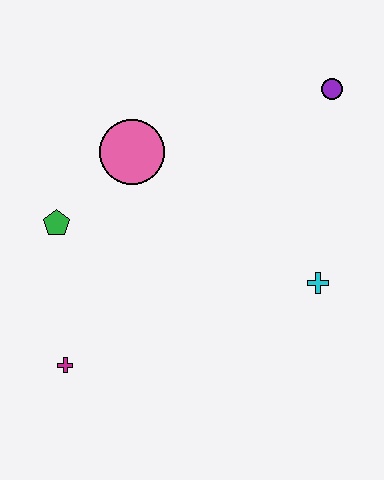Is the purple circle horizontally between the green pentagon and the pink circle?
No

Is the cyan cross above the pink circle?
No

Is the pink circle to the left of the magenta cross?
No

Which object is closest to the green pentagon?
The pink circle is closest to the green pentagon.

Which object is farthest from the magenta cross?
The purple circle is farthest from the magenta cross.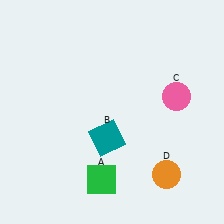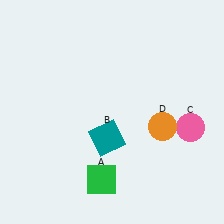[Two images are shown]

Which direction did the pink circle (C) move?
The pink circle (C) moved down.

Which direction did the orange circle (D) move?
The orange circle (D) moved up.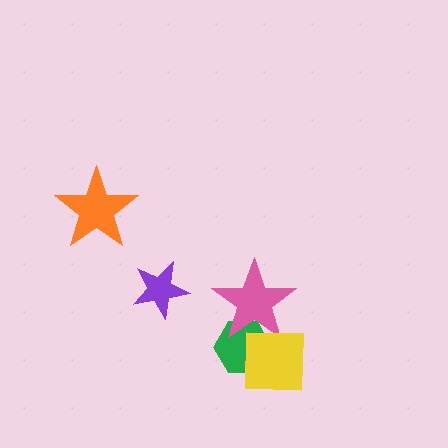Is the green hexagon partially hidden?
Yes, it is partially covered by another shape.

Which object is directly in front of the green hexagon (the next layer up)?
The pink star is directly in front of the green hexagon.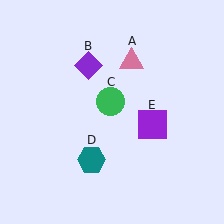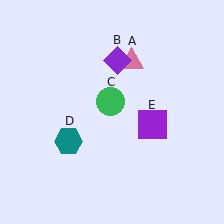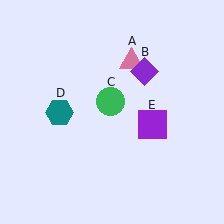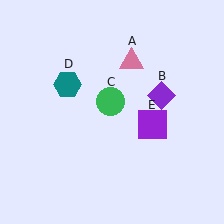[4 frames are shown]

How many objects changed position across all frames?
2 objects changed position: purple diamond (object B), teal hexagon (object D).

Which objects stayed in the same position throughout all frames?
Pink triangle (object A) and green circle (object C) and purple square (object E) remained stationary.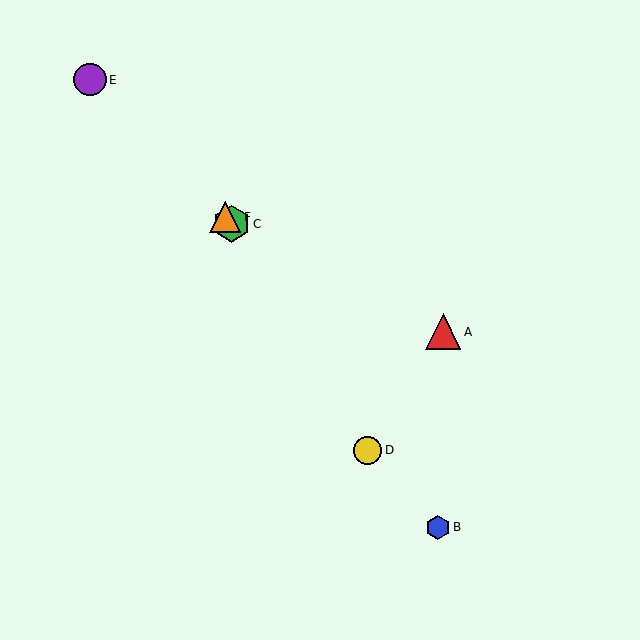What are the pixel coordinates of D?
Object D is at (368, 450).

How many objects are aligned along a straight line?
3 objects (C, E, F) are aligned along a straight line.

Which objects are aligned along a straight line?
Objects C, E, F are aligned along a straight line.